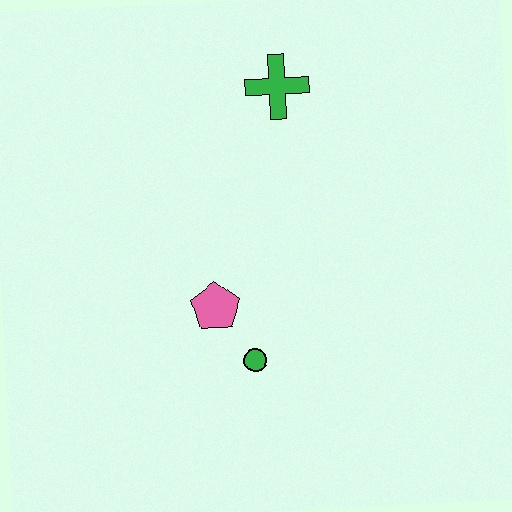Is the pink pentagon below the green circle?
No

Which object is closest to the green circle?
The pink pentagon is closest to the green circle.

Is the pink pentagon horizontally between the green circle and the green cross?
No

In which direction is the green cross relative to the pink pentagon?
The green cross is above the pink pentagon.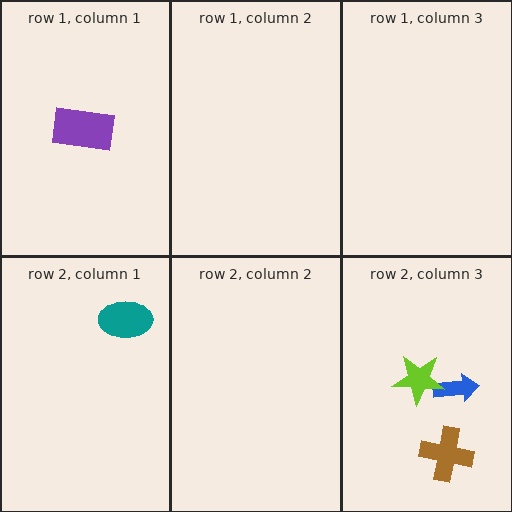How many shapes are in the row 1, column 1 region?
1.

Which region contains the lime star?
The row 2, column 3 region.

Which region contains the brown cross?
The row 2, column 3 region.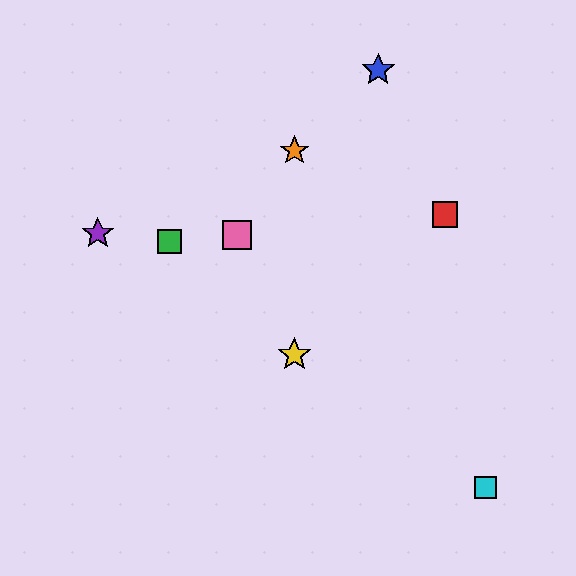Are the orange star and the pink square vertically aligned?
No, the orange star is at x≈294 and the pink square is at x≈237.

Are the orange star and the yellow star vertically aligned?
Yes, both are at x≈294.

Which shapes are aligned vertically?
The yellow star, the orange star are aligned vertically.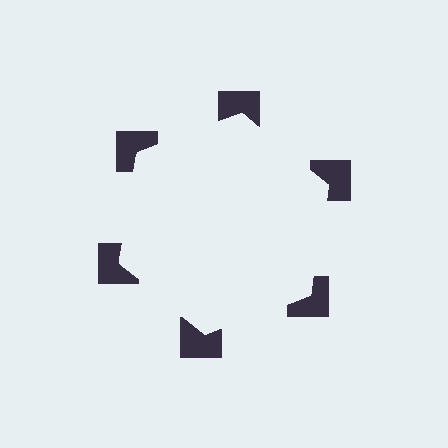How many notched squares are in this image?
There are 6 — one at each vertex of the illusory hexagon.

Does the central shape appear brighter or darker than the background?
It typically appears slightly brighter than the background, even though no actual brightness change is drawn.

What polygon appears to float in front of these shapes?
An illusory hexagon — its edges are inferred from the aligned wedge cuts in the notched squares, not physically drawn.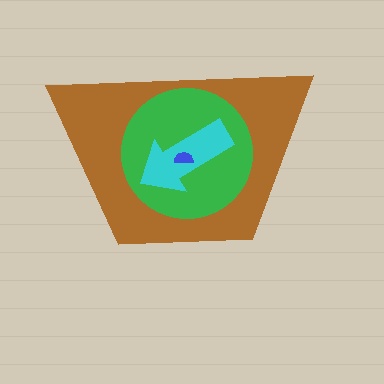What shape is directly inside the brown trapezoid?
The green circle.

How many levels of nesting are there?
4.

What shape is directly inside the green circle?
The cyan arrow.